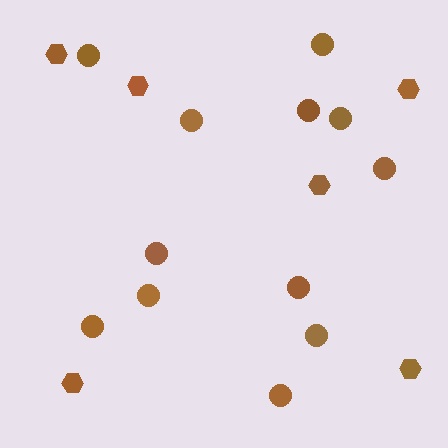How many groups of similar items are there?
There are 2 groups: one group of circles (12) and one group of hexagons (6).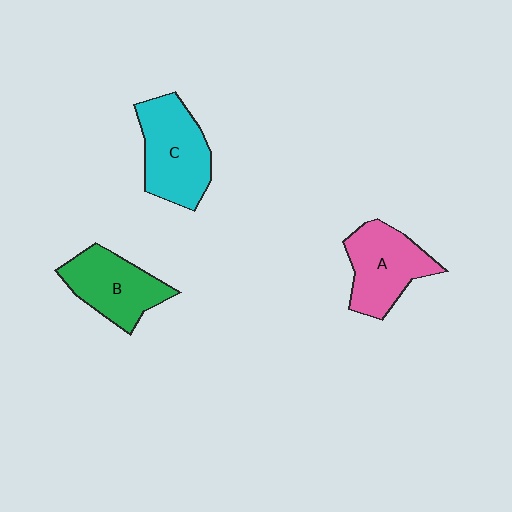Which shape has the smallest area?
Shape B (green).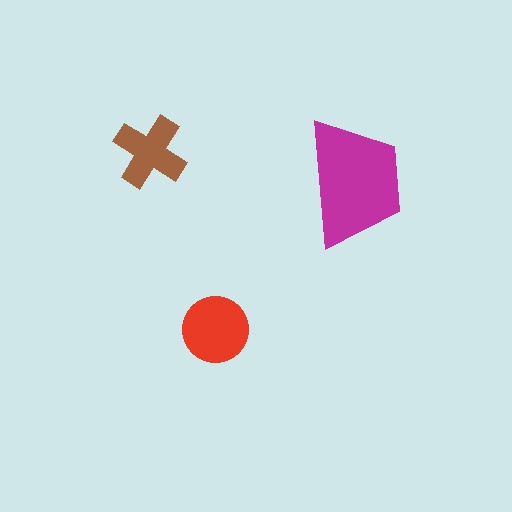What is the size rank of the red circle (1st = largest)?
2nd.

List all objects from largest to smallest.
The magenta trapezoid, the red circle, the brown cross.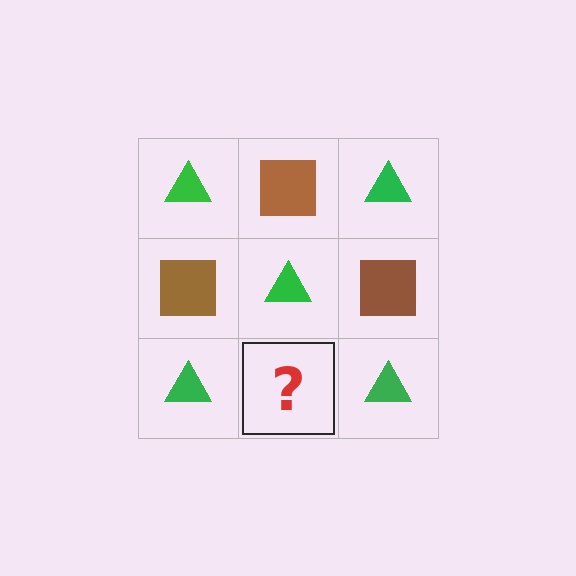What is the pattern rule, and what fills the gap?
The rule is that it alternates green triangle and brown square in a checkerboard pattern. The gap should be filled with a brown square.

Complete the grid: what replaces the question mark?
The question mark should be replaced with a brown square.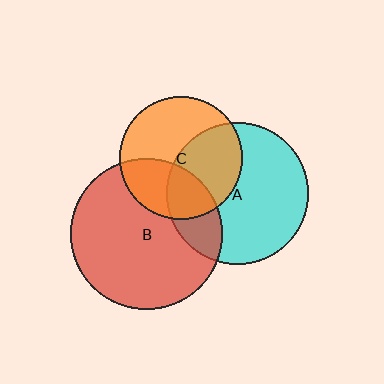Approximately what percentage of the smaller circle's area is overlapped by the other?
Approximately 20%.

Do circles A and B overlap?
Yes.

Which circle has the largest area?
Circle B (red).